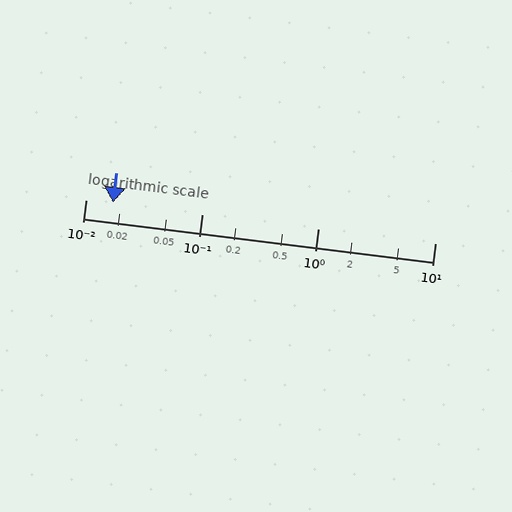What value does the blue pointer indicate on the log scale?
The pointer indicates approximately 0.017.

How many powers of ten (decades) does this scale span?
The scale spans 3 decades, from 0.01 to 10.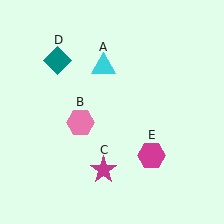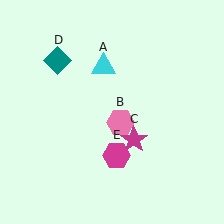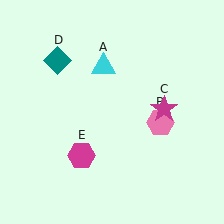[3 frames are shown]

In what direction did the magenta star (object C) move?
The magenta star (object C) moved up and to the right.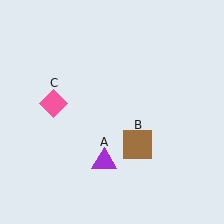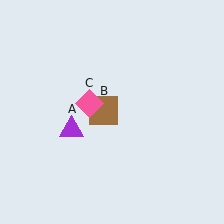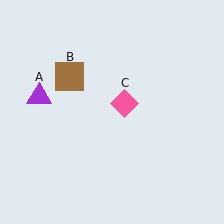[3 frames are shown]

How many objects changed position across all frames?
3 objects changed position: purple triangle (object A), brown square (object B), pink diamond (object C).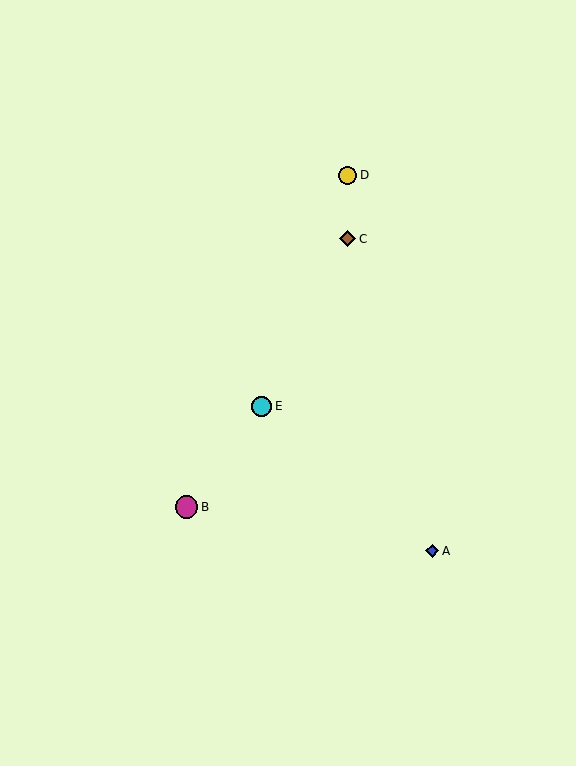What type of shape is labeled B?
Shape B is a magenta circle.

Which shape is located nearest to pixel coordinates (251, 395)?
The cyan circle (labeled E) at (262, 406) is nearest to that location.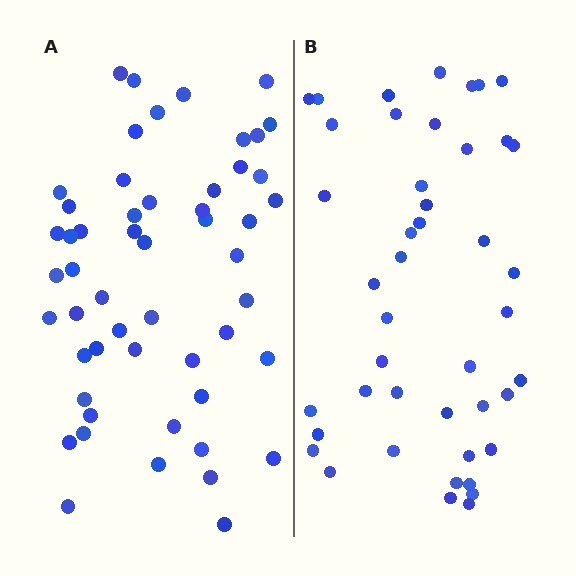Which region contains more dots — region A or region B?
Region A (the left region) has more dots.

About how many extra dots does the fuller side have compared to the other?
Region A has roughly 8 or so more dots than region B.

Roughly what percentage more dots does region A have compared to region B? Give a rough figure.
About 20% more.